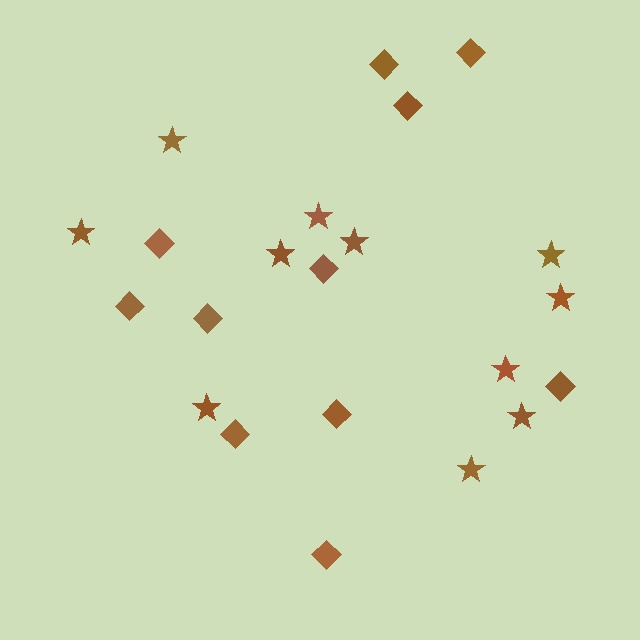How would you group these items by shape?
There are 2 groups: one group of stars (11) and one group of diamonds (11).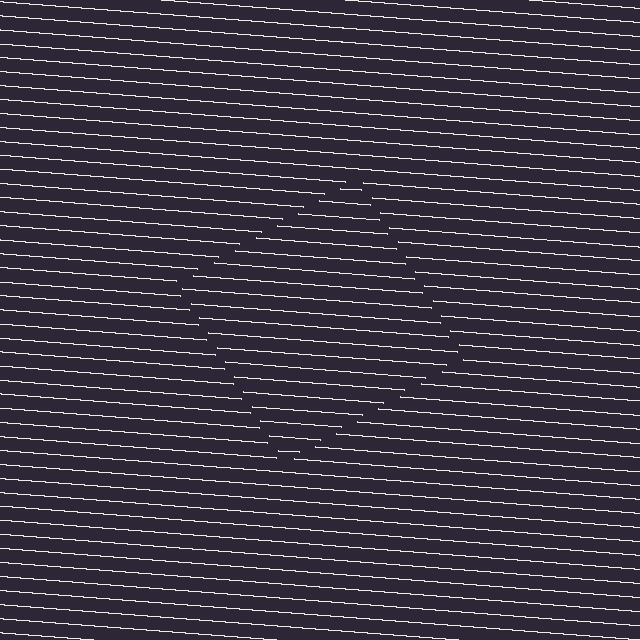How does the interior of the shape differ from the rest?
The interior of the shape contains the same grating, shifted by half a period — the contour is defined by the phase discontinuity where line-ends from the inner and outer gratings abut.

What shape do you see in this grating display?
An illusory square. The interior of the shape contains the same grating, shifted by half a period — the contour is defined by the phase discontinuity where line-ends from the inner and outer gratings abut.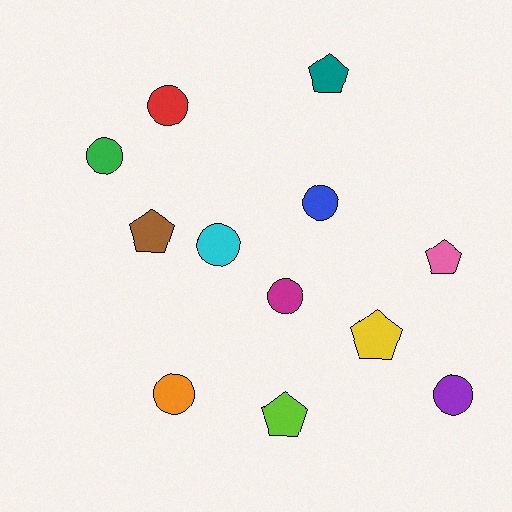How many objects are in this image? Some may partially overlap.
There are 12 objects.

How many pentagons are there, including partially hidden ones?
There are 5 pentagons.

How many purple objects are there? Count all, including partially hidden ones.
There is 1 purple object.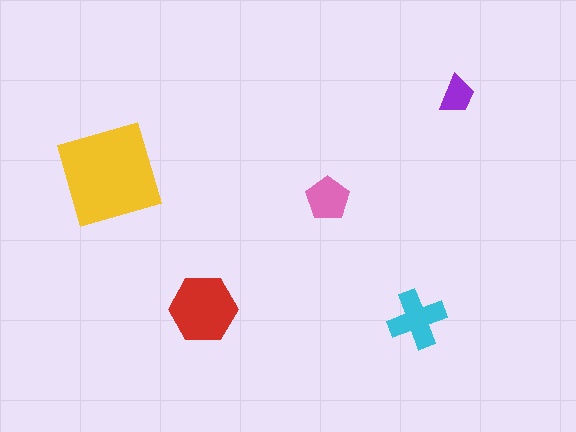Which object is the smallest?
The purple trapezoid.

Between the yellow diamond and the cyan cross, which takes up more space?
The yellow diamond.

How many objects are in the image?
There are 5 objects in the image.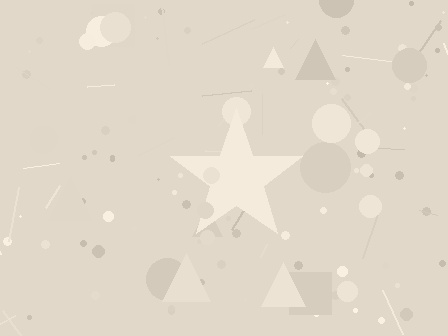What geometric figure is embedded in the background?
A star is embedded in the background.